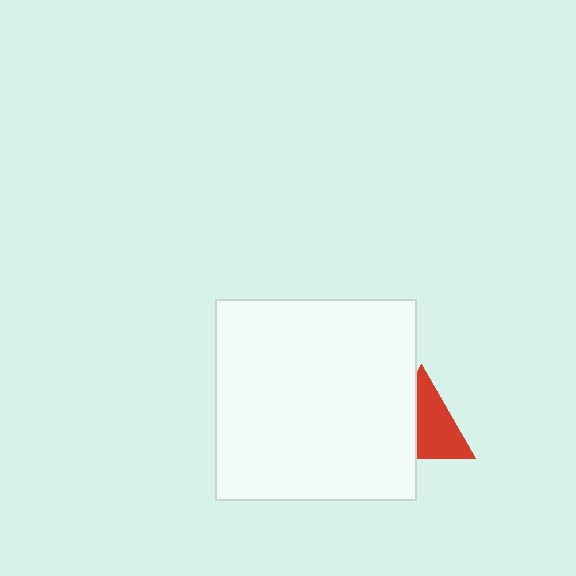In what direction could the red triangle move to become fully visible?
The red triangle could move right. That would shift it out from behind the white square entirely.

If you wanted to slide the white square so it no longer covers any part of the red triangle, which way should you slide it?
Slide it left — that is the most direct way to separate the two shapes.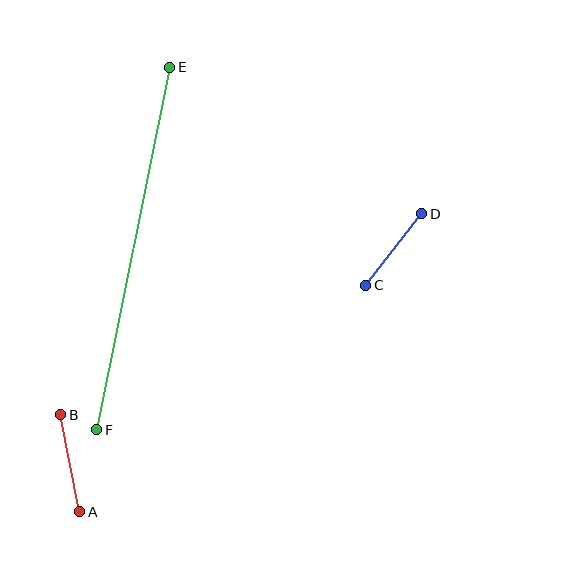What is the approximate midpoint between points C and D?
The midpoint is at approximately (394, 249) pixels.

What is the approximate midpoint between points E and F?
The midpoint is at approximately (133, 249) pixels.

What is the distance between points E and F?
The distance is approximately 370 pixels.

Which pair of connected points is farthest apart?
Points E and F are farthest apart.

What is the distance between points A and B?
The distance is approximately 99 pixels.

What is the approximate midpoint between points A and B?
The midpoint is at approximately (70, 463) pixels.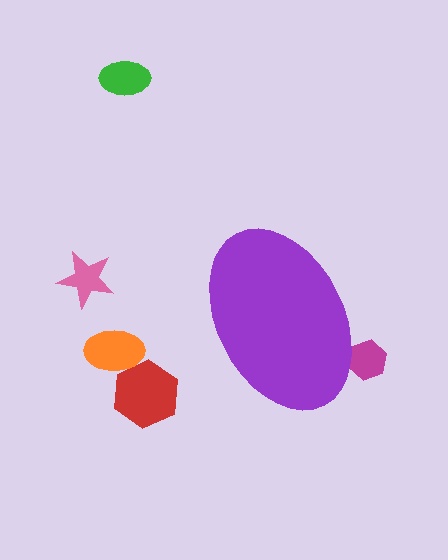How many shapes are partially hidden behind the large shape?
1 shape is partially hidden.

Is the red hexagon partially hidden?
No, the red hexagon is fully visible.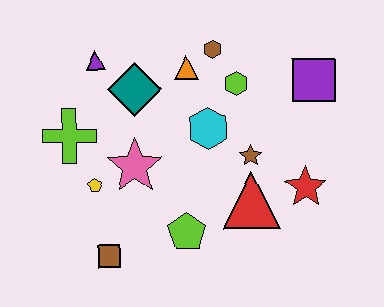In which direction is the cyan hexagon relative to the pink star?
The cyan hexagon is to the right of the pink star.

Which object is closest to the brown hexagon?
The orange triangle is closest to the brown hexagon.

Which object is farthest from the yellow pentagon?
The purple square is farthest from the yellow pentagon.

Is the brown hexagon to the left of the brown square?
No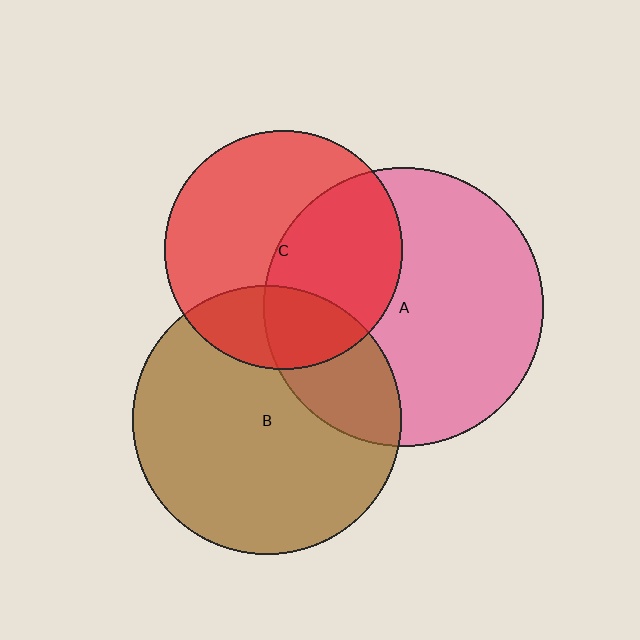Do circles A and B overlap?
Yes.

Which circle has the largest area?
Circle A (pink).